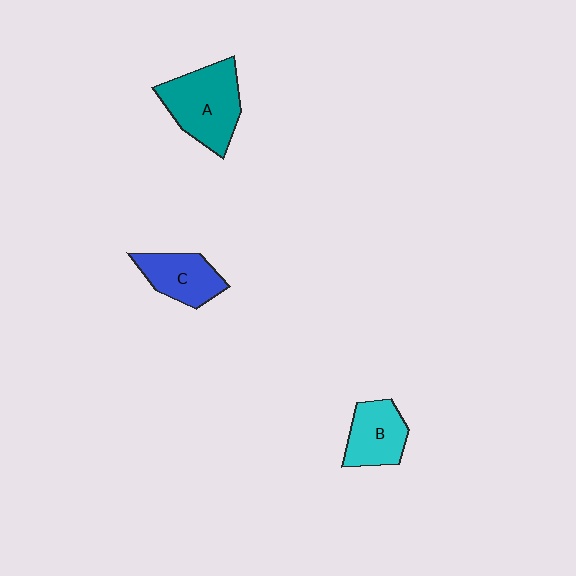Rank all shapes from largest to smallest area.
From largest to smallest: A (teal), C (blue), B (cyan).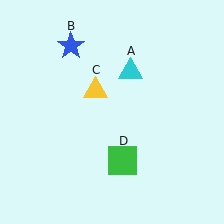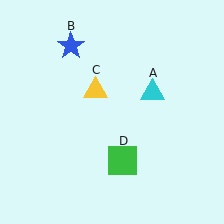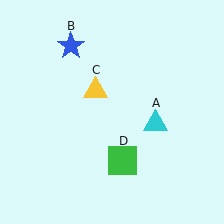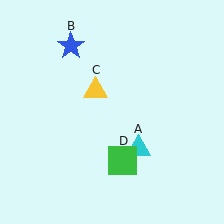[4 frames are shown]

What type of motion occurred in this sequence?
The cyan triangle (object A) rotated clockwise around the center of the scene.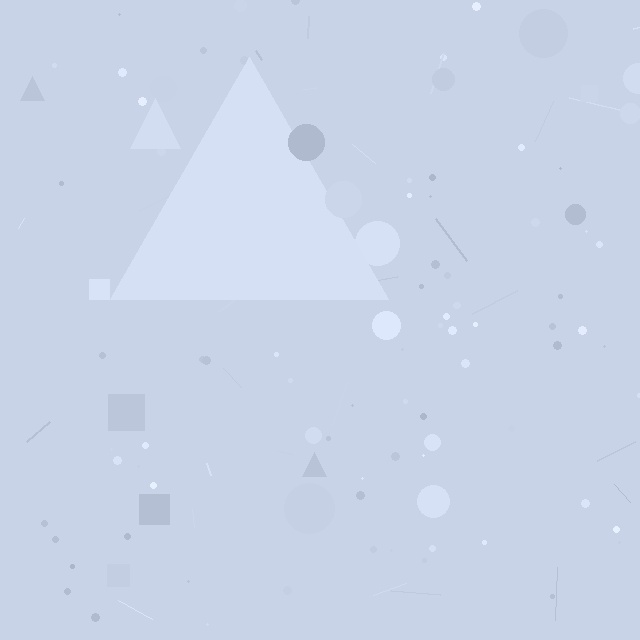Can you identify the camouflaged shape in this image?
The camouflaged shape is a triangle.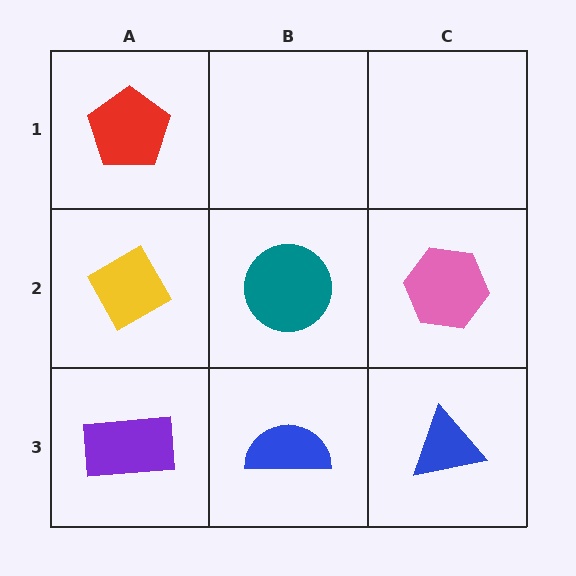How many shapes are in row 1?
1 shape.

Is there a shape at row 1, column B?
No, that cell is empty.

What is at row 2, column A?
A yellow diamond.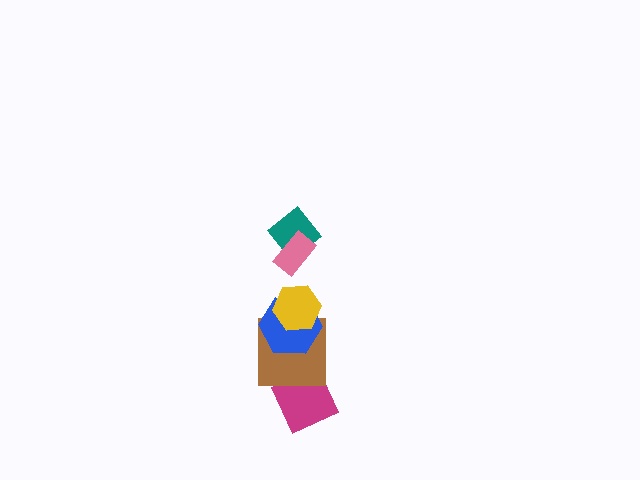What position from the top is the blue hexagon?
The blue hexagon is 4th from the top.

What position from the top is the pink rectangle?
The pink rectangle is 1st from the top.